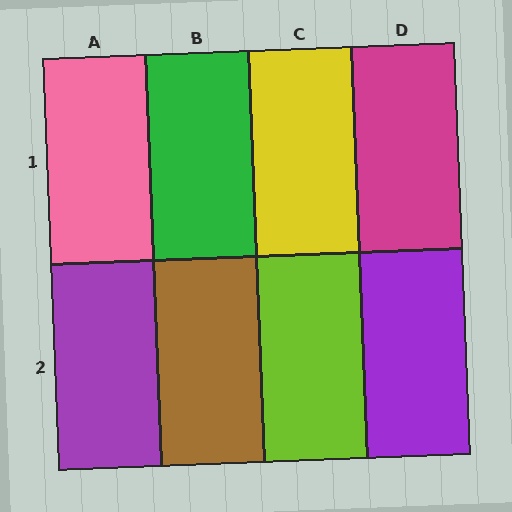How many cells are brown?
1 cell is brown.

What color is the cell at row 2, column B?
Brown.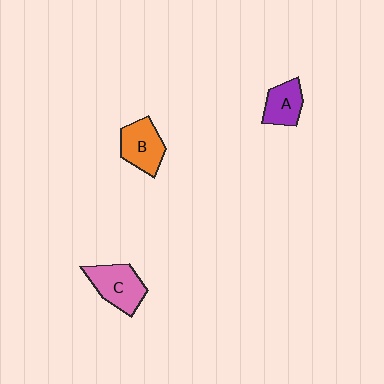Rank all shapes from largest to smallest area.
From largest to smallest: C (pink), B (orange), A (purple).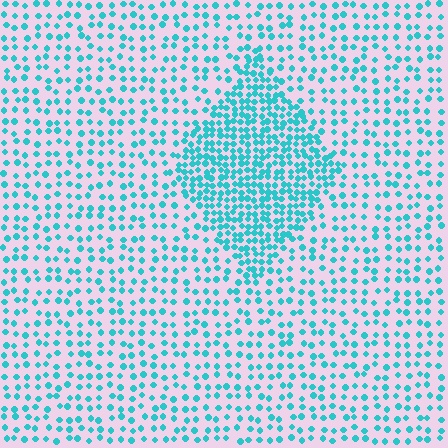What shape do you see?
I see a diamond.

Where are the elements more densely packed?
The elements are more densely packed inside the diamond boundary.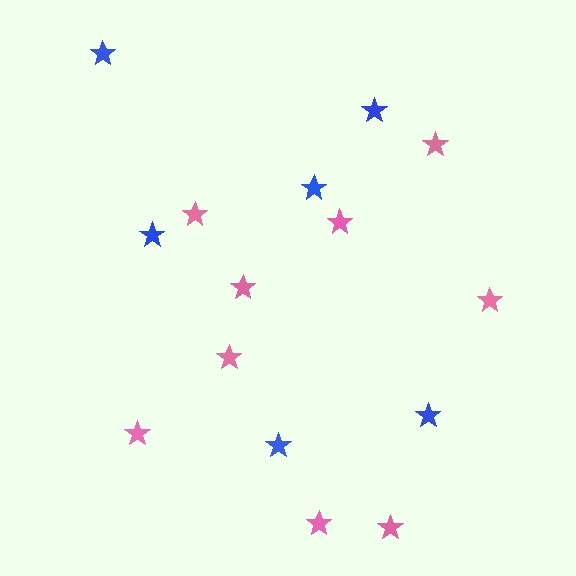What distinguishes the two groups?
There are 2 groups: one group of pink stars (9) and one group of blue stars (6).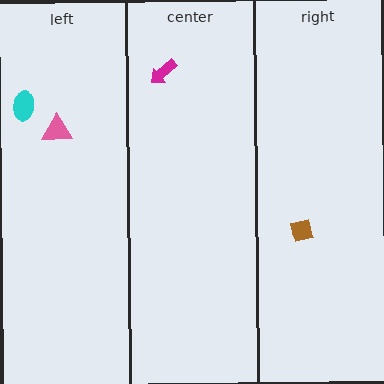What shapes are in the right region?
The brown square.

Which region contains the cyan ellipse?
The left region.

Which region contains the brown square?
The right region.